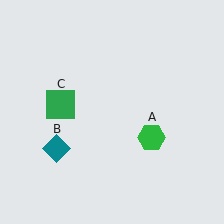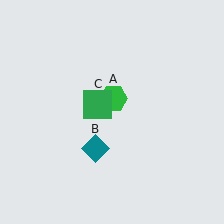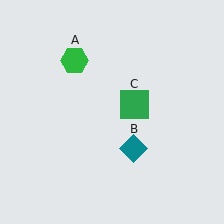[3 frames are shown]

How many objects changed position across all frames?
3 objects changed position: green hexagon (object A), teal diamond (object B), green square (object C).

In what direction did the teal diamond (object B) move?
The teal diamond (object B) moved right.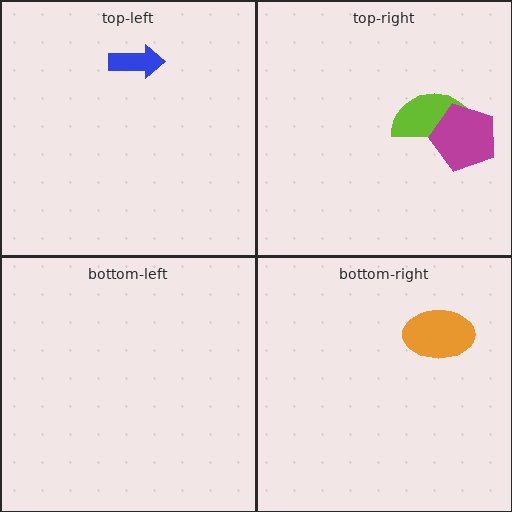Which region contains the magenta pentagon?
The top-right region.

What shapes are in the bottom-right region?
The orange ellipse.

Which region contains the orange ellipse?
The bottom-right region.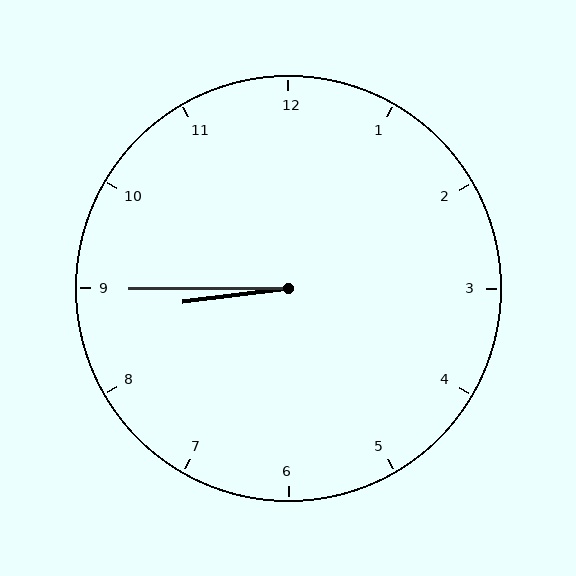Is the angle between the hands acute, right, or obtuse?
It is acute.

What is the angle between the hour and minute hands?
Approximately 8 degrees.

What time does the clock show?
8:45.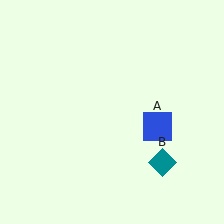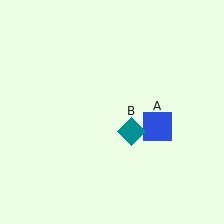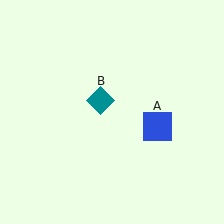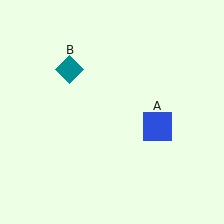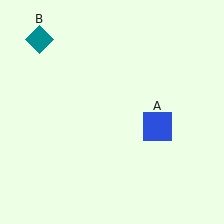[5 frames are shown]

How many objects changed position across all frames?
1 object changed position: teal diamond (object B).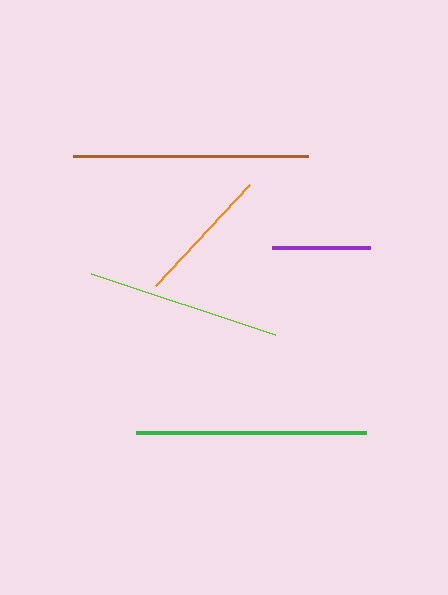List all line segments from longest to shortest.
From longest to shortest: brown, green, lime, orange, purple.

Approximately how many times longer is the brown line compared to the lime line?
The brown line is approximately 1.2 times the length of the lime line.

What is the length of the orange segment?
The orange segment is approximately 138 pixels long.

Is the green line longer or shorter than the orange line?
The green line is longer than the orange line.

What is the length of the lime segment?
The lime segment is approximately 194 pixels long.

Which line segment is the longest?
The brown line is the longest at approximately 235 pixels.